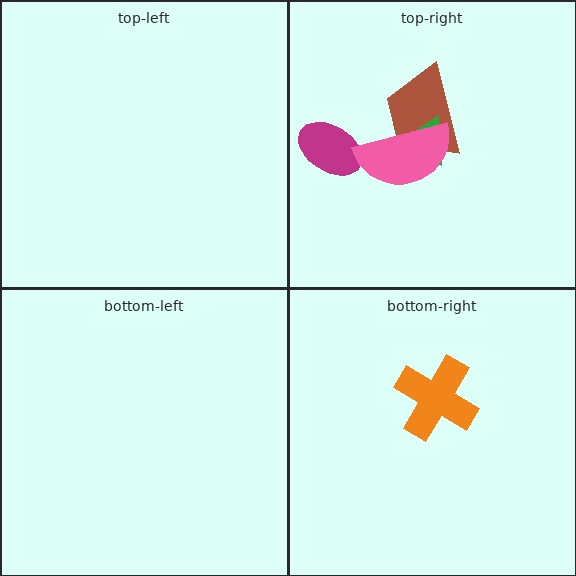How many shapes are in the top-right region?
4.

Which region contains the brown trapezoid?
The top-right region.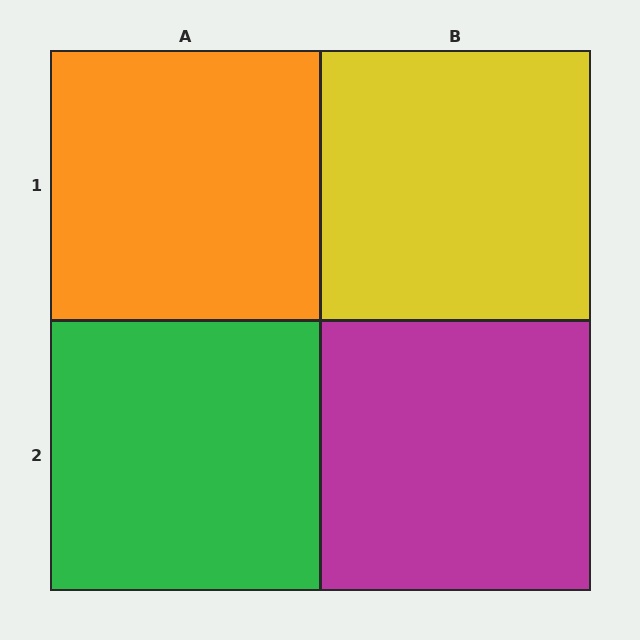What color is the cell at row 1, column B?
Yellow.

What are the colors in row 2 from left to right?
Green, magenta.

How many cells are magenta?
1 cell is magenta.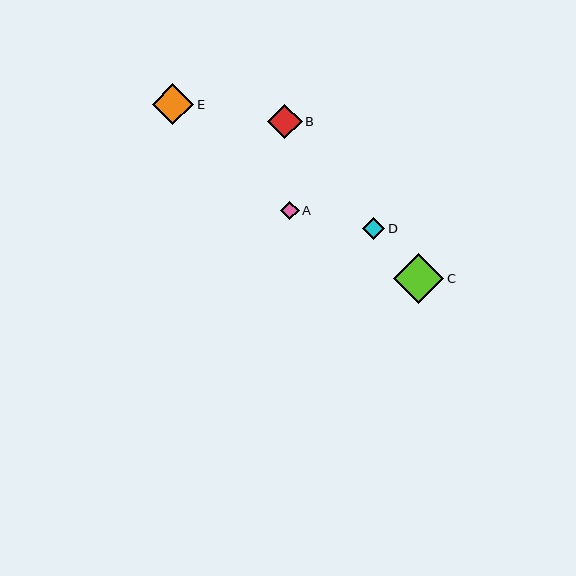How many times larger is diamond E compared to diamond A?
Diamond E is approximately 2.2 times the size of diamond A.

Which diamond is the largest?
Diamond C is the largest with a size of approximately 51 pixels.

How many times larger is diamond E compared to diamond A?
Diamond E is approximately 2.2 times the size of diamond A.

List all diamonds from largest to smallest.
From largest to smallest: C, E, B, D, A.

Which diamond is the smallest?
Diamond A is the smallest with a size of approximately 19 pixels.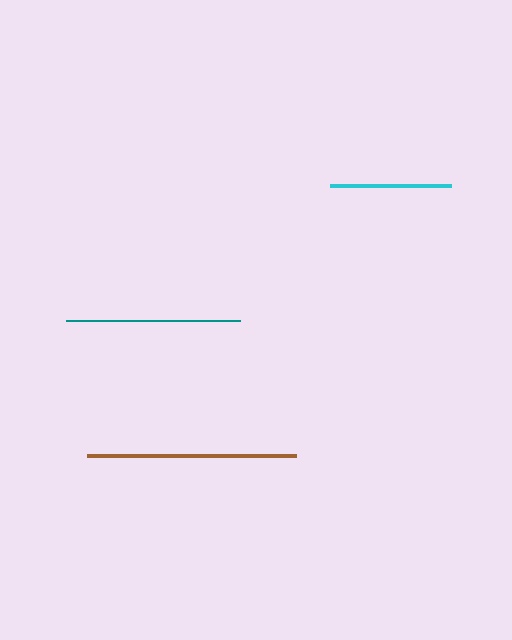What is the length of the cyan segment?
The cyan segment is approximately 121 pixels long.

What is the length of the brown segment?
The brown segment is approximately 209 pixels long.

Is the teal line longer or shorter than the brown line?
The brown line is longer than the teal line.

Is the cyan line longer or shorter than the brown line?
The brown line is longer than the cyan line.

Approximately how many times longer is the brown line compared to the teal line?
The brown line is approximately 1.2 times the length of the teal line.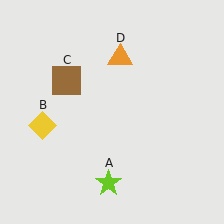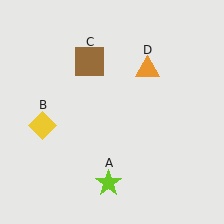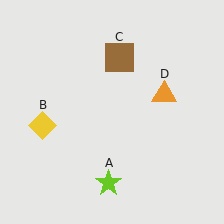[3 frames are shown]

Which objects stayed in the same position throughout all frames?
Lime star (object A) and yellow diamond (object B) remained stationary.